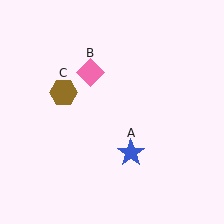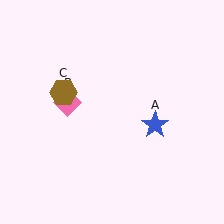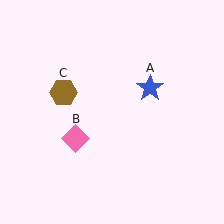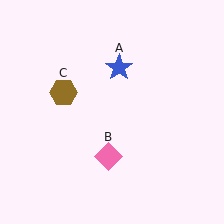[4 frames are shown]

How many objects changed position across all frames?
2 objects changed position: blue star (object A), pink diamond (object B).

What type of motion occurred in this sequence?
The blue star (object A), pink diamond (object B) rotated counterclockwise around the center of the scene.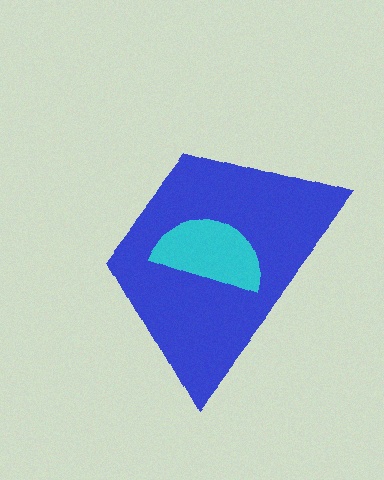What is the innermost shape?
The cyan semicircle.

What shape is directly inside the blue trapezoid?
The cyan semicircle.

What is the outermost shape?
The blue trapezoid.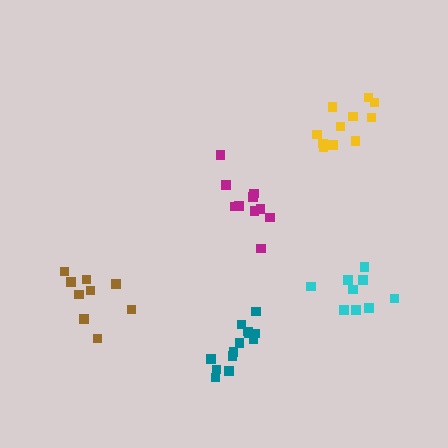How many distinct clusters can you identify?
There are 5 distinct clusters.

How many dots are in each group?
Group 1: 11 dots, Group 2: 10 dots, Group 3: 9 dots, Group 4: 13 dots, Group 5: 9 dots (52 total).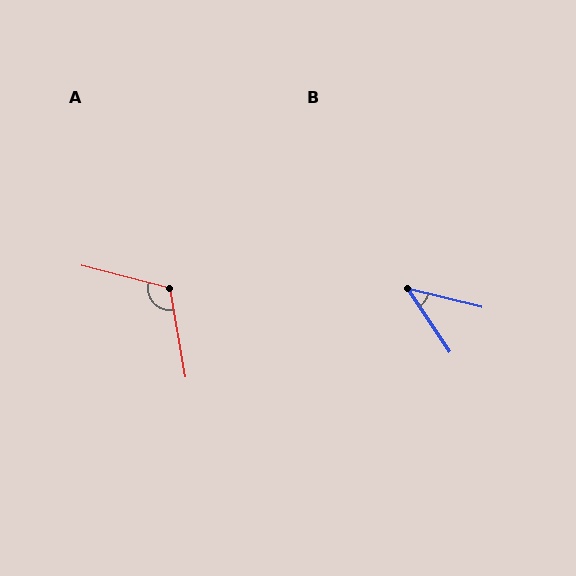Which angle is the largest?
A, at approximately 114 degrees.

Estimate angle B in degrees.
Approximately 42 degrees.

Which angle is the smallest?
B, at approximately 42 degrees.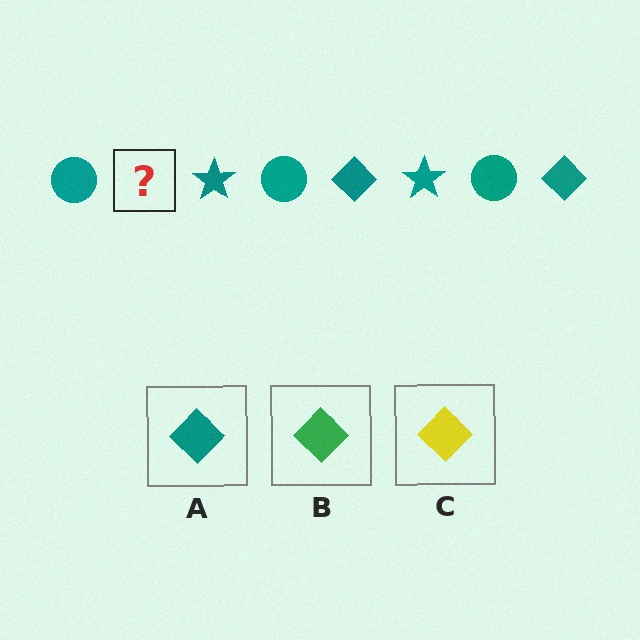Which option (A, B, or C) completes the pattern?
A.